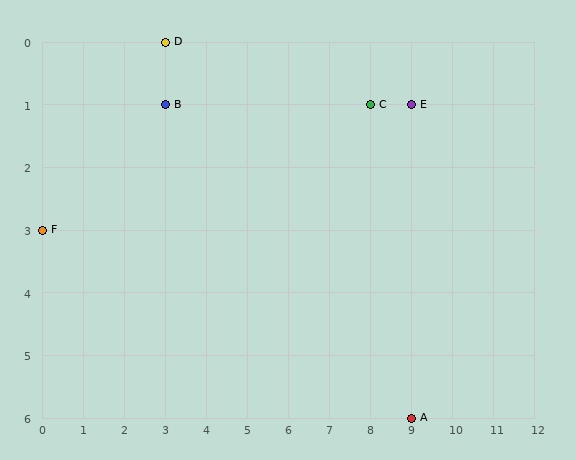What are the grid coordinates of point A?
Point A is at grid coordinates (9, 6).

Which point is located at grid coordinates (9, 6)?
Point A is at (9, 6).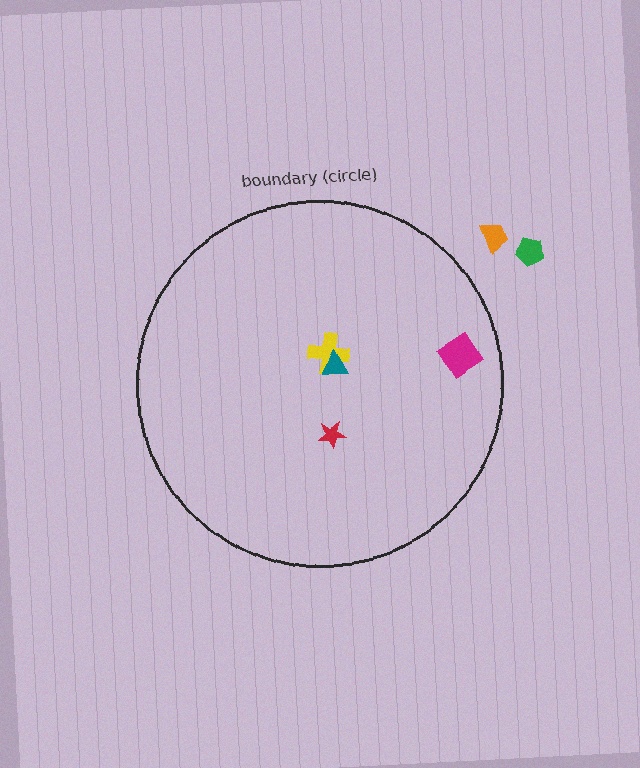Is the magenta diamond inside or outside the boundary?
Inside.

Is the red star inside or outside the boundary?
Inside.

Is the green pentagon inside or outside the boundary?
Outside.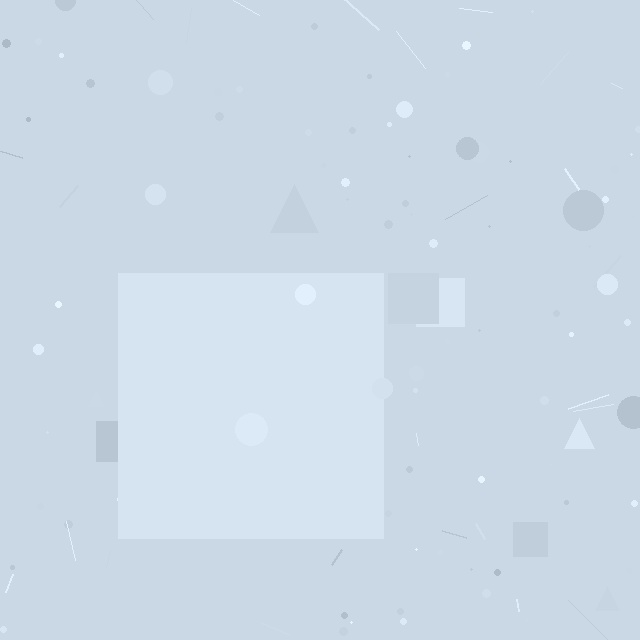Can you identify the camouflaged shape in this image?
The camouflaged shape is a square.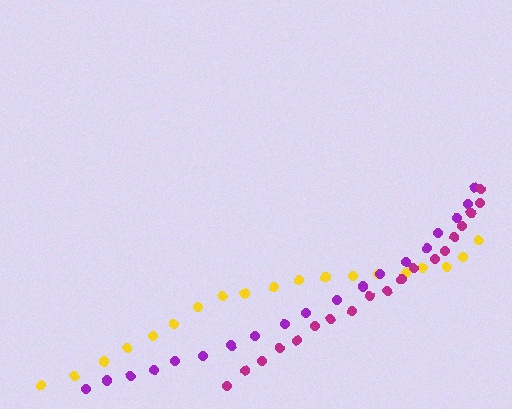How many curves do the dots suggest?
There are 3 distinct paths.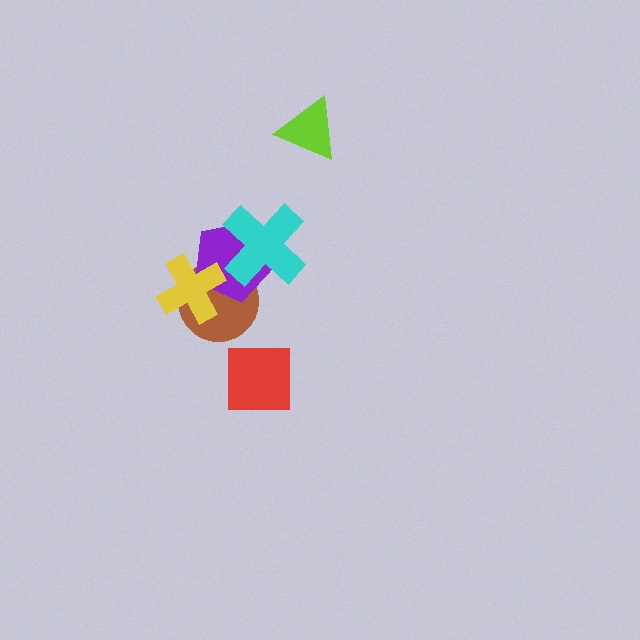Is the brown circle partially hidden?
Yes, it is partially covered by another shape.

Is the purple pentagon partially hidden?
Yes, it is partially covered by another shape.